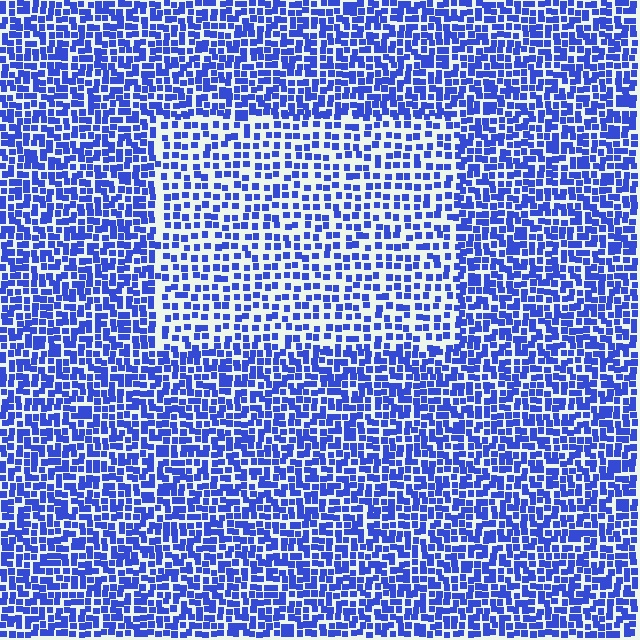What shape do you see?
I see a rectangle.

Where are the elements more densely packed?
The elements are more densely packed outside the rectangle boundary.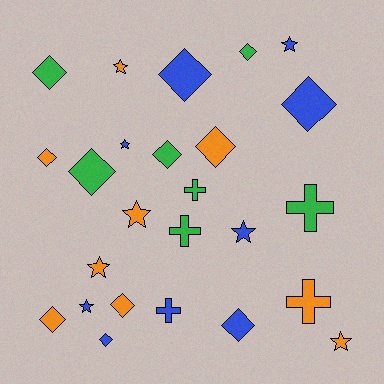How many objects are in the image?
There are 25 objects.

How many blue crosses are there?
There is 1 blue cross.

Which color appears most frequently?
Blue, with 9 objects.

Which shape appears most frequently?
Diamond, with 12 objects.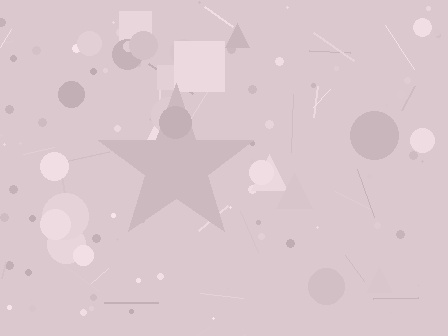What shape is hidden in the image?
A star is hidden in the image.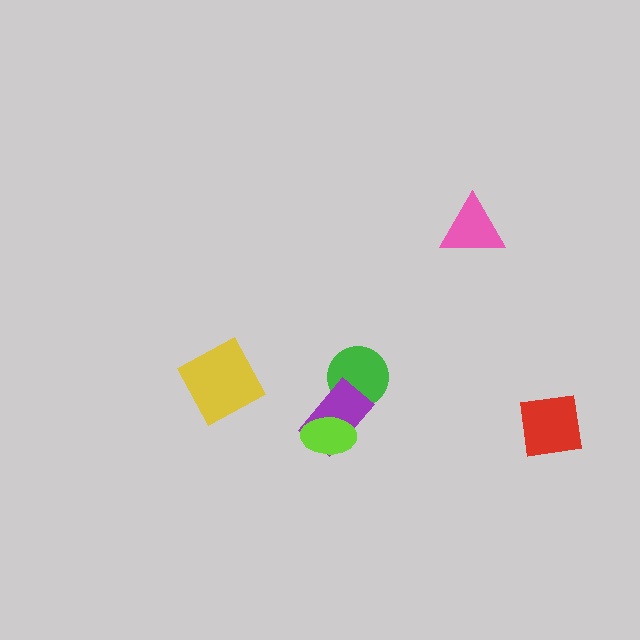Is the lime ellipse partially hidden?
No, no other shape covers it.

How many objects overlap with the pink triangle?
0 objects overlap with the pink triangle.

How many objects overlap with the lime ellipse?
1 object overlaps with the lime ellipse.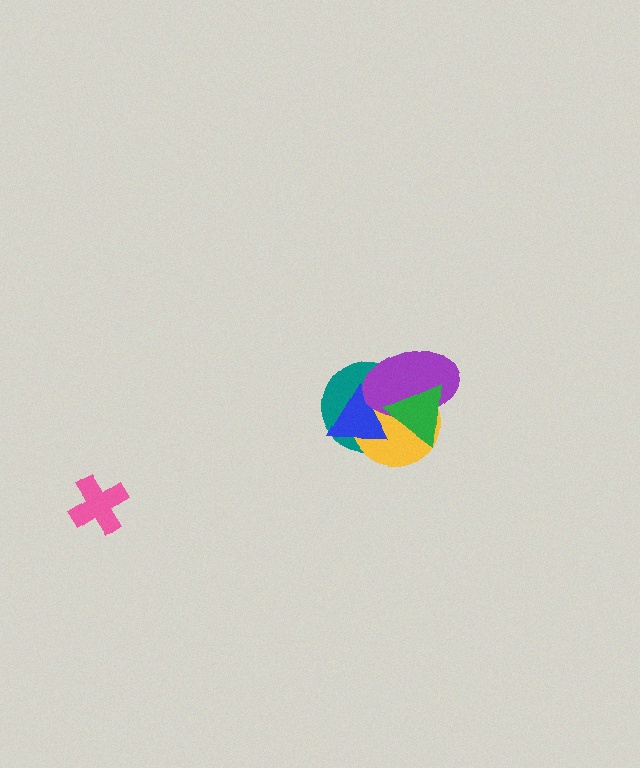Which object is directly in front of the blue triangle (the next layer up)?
The purple ellipse is directly in front of the blue triangle.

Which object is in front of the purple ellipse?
The green triangle is in front of the purple ellipse.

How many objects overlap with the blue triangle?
4 objects overlap with the blue triangle.